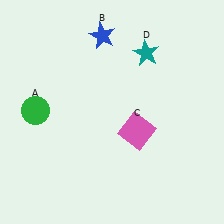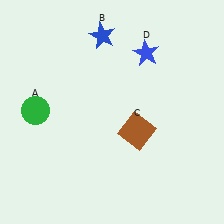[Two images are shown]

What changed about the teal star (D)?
In Image 1, D is teal. In Image 2, it changed to blue.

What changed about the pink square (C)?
In Image 1, C is pink. In Image 2, it changed to brown.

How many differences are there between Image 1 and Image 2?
There are 2 differences between the two images.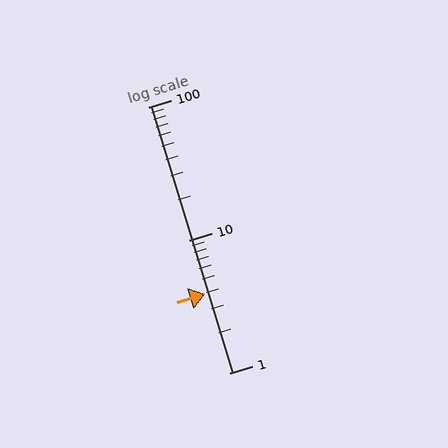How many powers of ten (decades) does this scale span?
The scale spans 2 decades, from 1 to 100.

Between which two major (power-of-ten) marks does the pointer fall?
The pointer is between 1 and 10.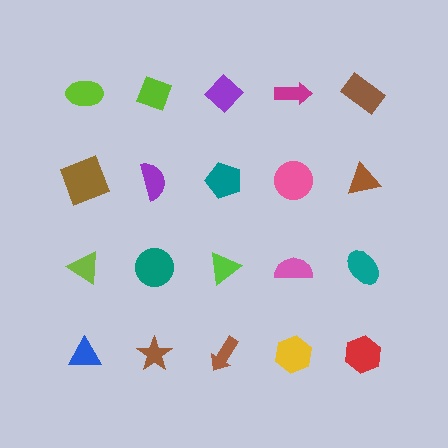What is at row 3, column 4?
A pink semicircle.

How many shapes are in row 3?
5 shapes.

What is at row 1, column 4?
A magenta arrow.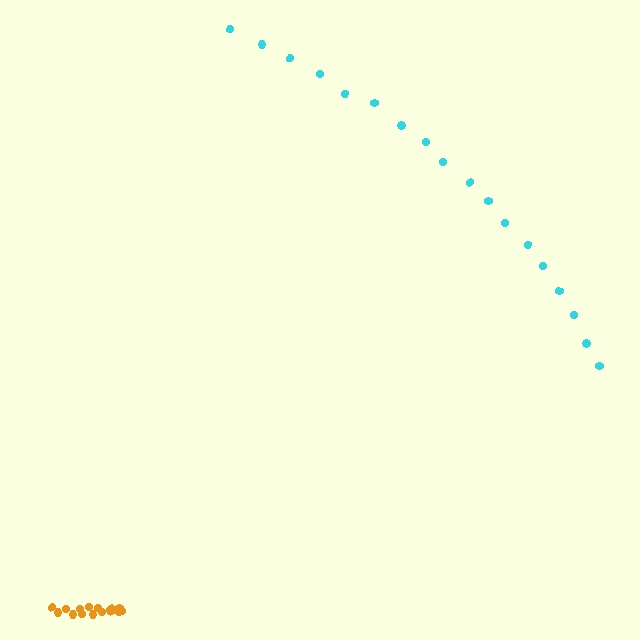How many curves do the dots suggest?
There are 2 distinct paths.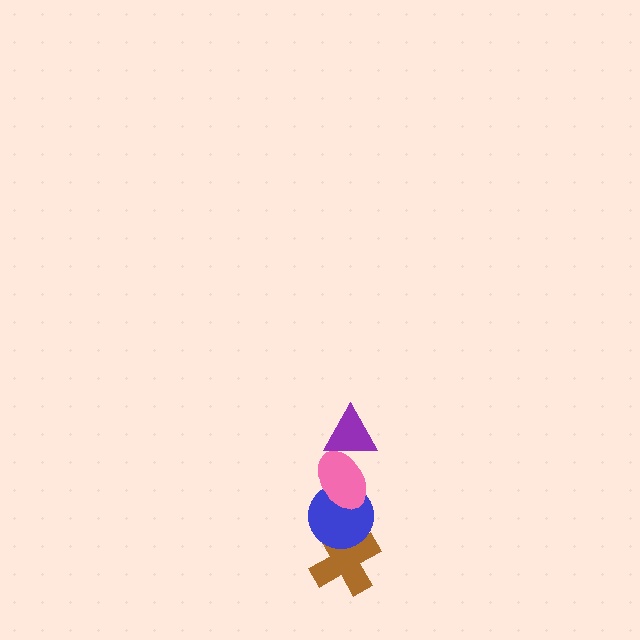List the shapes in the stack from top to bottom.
From top to bottom: the purple triangle, the pink ellipse, the blue circle, the brown cross.